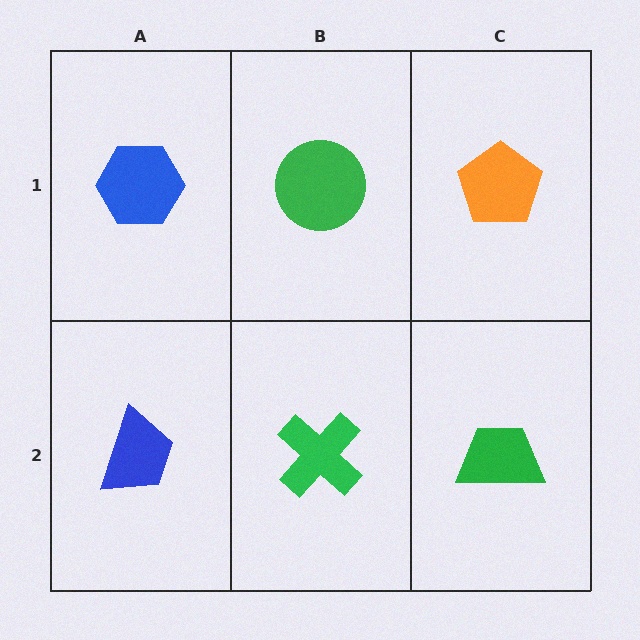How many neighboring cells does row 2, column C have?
2.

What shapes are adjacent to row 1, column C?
A green trapezoid (row 2, column C), a green circle (row 1, column B).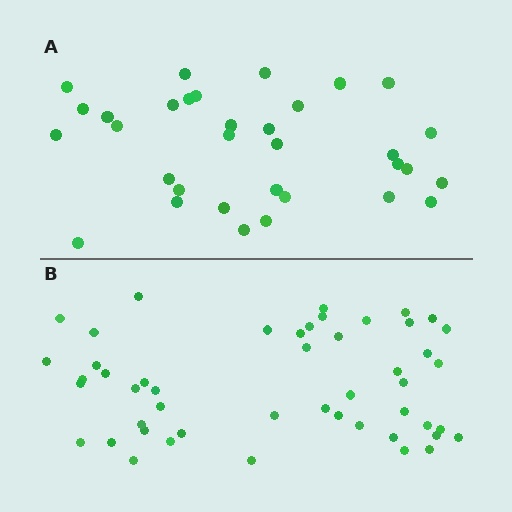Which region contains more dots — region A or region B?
Region B (the bottom region) has more dots.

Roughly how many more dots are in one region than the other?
Region B has approximately 15 more dots than region A.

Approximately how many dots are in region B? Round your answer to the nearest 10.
About 50 dots. (The exact count is 49, which rounds to 50.)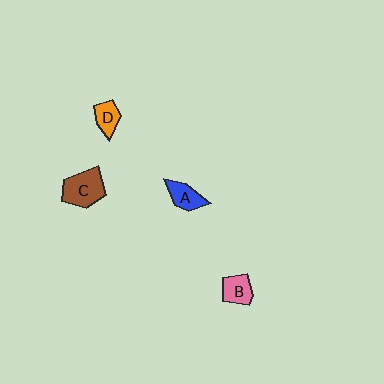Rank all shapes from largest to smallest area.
From largest to smallest: C (brown), A (blue), B (pink), D (orange).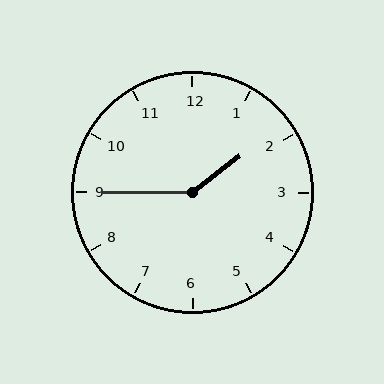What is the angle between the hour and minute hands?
Approximately 142 degrees.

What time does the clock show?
1:45.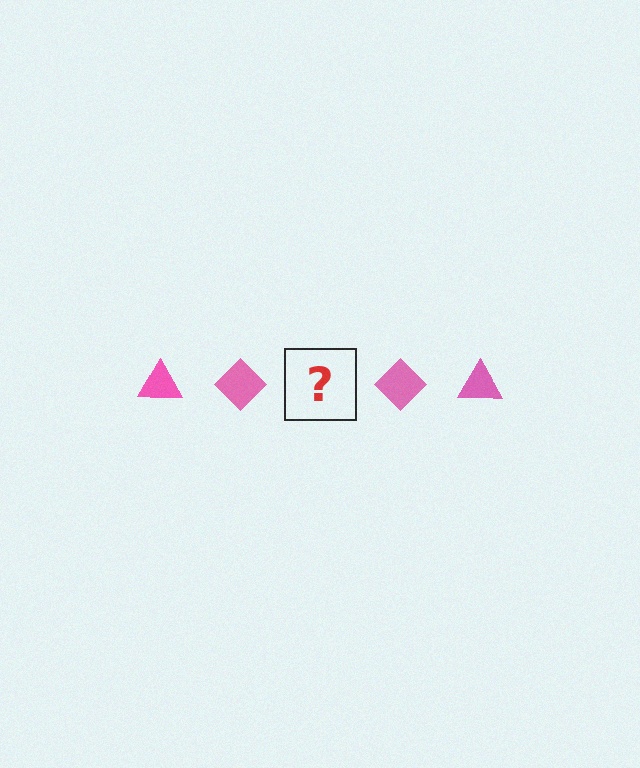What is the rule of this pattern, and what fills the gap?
The rule is that the pattern cycles through triangle, diamond shapes in pink. The gap should be filled with a pink triangle.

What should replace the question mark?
The question mark should be replaced with a pink triangle.